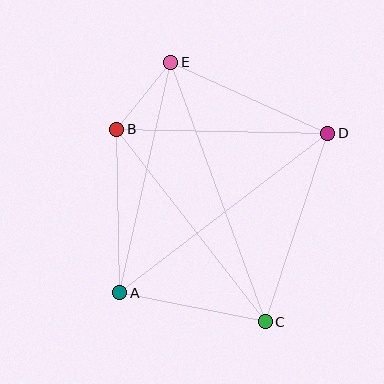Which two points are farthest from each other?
Points C and E are farthest from each other.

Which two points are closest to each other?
Points B and E are closest to each other.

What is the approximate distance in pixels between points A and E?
The distance between A and E is approximately 236 pixels.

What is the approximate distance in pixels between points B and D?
The distance between B and D is approximately 211 pixels.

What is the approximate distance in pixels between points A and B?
The distance between A and B is approximately 163 pixels.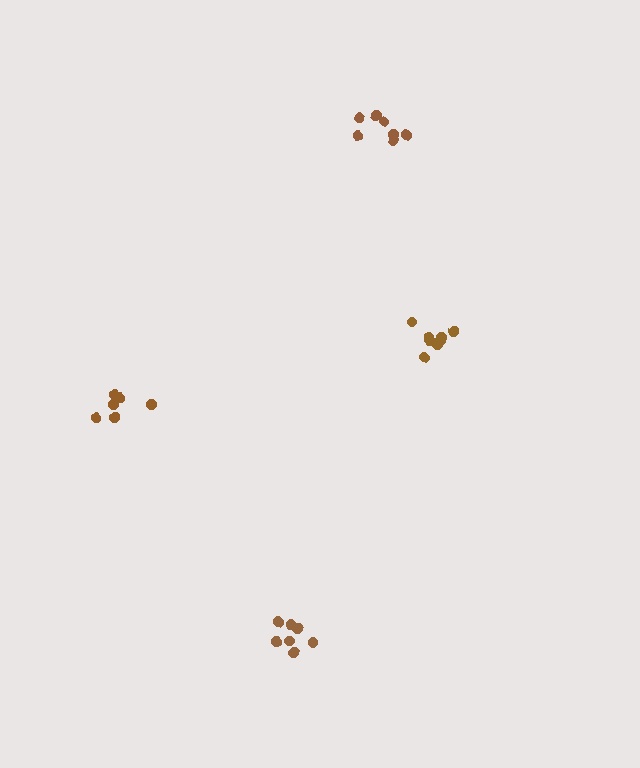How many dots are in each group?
Group 1: 8 dots, Group 2: 7 dots, Group 3: 6 dots, Group 4: 7 dots (28 total).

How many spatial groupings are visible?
There are 4 spatial groupings.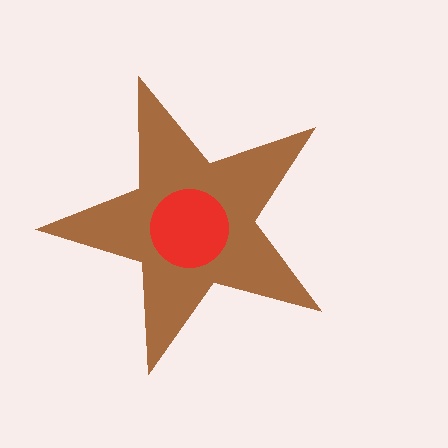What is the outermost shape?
The brown star.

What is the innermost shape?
The red circle.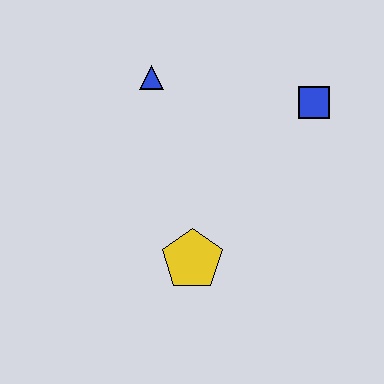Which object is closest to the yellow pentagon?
The blue triangle is closest to the yellow pentagon.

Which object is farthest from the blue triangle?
The yellow pentagon is farthest from the blue triangle.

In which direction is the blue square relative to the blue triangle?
The blue square is to the right of the blue triangle.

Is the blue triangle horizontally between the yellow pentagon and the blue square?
No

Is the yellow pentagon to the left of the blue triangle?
No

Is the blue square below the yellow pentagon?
No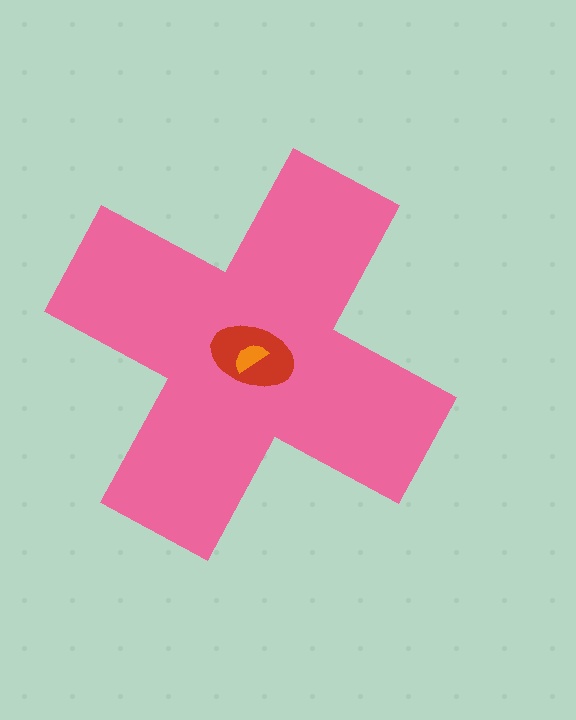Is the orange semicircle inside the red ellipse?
Yes.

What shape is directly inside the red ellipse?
The orange semicircle.